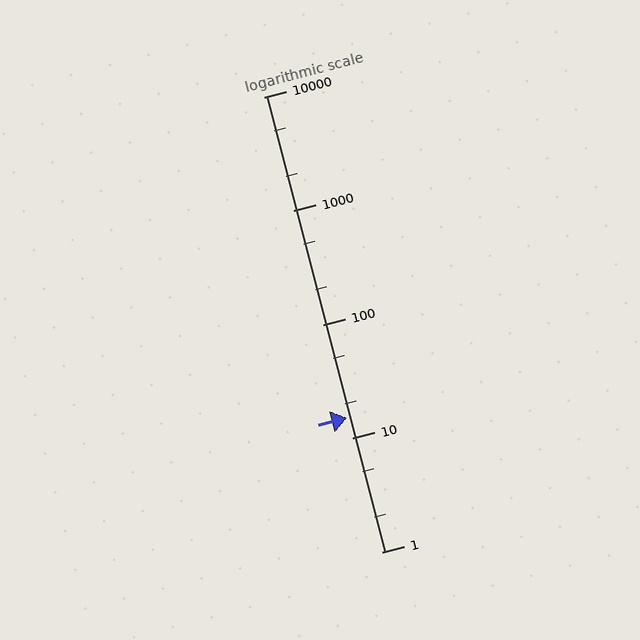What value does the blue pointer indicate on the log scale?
The pointer indicates approximately 15.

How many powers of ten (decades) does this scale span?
The scale spans 4 decades, from 1 to 10000.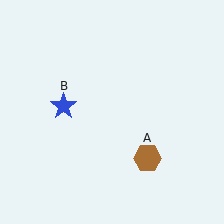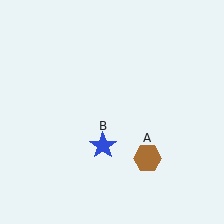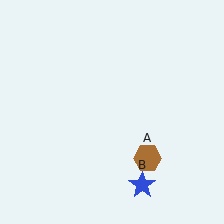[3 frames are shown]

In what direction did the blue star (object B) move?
The blue star (object B) moved down and to the right.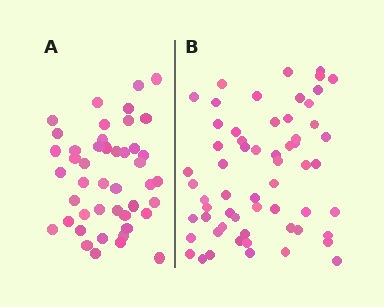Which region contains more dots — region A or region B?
Region B (the right region) has more dots.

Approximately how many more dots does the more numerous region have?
Region B has approximately 15 more dots than region A.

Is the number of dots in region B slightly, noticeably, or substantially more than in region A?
Region B has noticeably more, but not dramatically so. The ratio is roughly 1.3 to 1.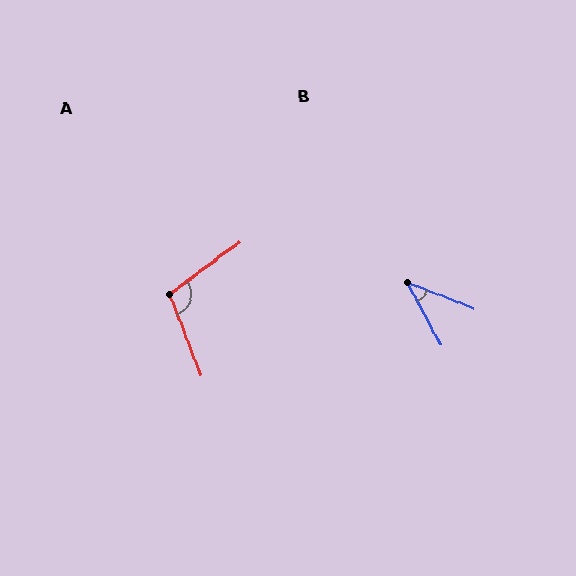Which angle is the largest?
A, at approximately 106 degrees.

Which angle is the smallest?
B, at approximately 40 degrees.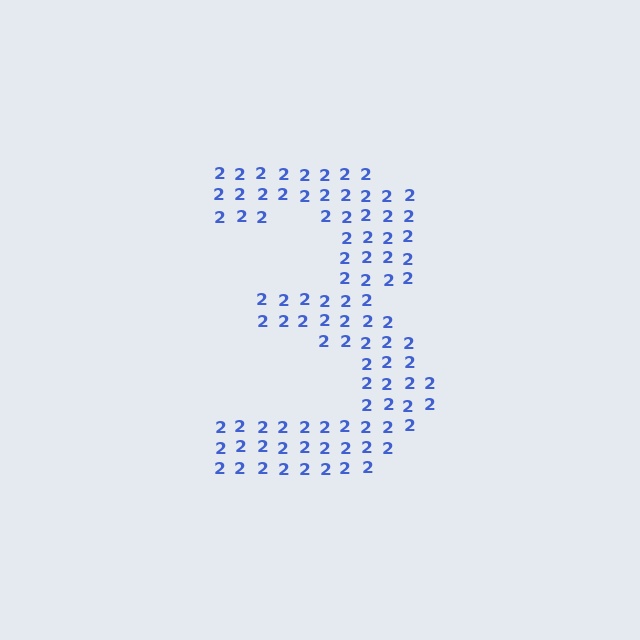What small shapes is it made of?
It is made of small digit 2's.